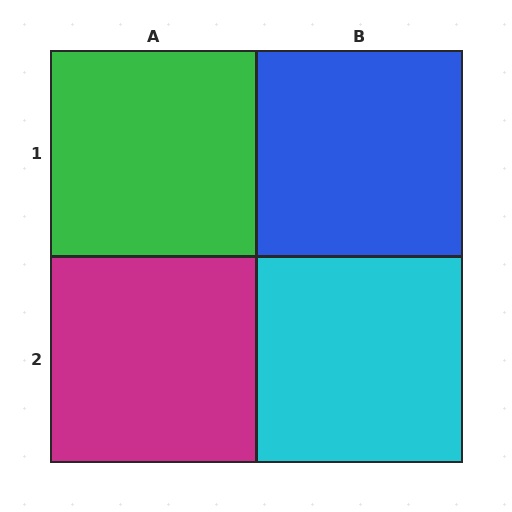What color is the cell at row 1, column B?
Blue.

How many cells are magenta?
1 cell is magenta.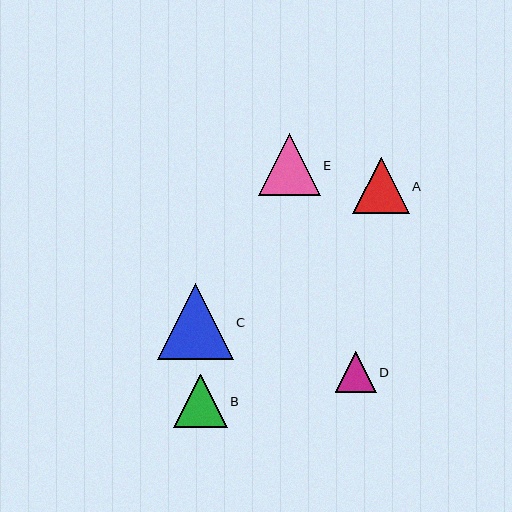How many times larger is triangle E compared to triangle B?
Triangle E is approximately 1.2 times the size of triangle B.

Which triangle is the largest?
Triangle C is the largest with a size of approximately 76 pixels.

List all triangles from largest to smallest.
From largest to smallest: C, E, A, B, D.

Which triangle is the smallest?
Triangle D is the smallest with a size of approximately 41 pixels.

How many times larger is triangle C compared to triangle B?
Triangle C is approximately 1.4 times the size of triangle B.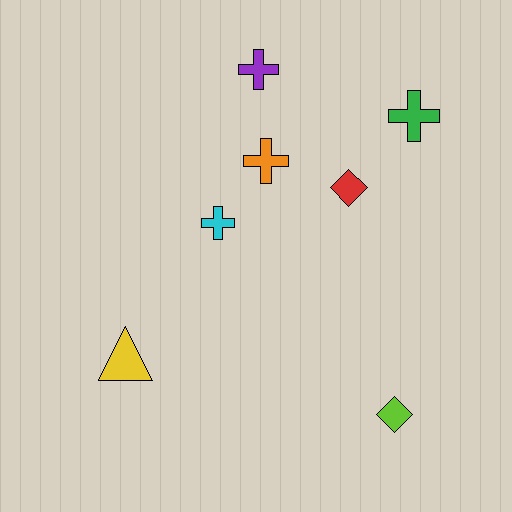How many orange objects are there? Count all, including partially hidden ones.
There is 1 orange object.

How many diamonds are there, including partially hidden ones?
There are 2 diamonds.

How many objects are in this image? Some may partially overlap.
There are 7 objects.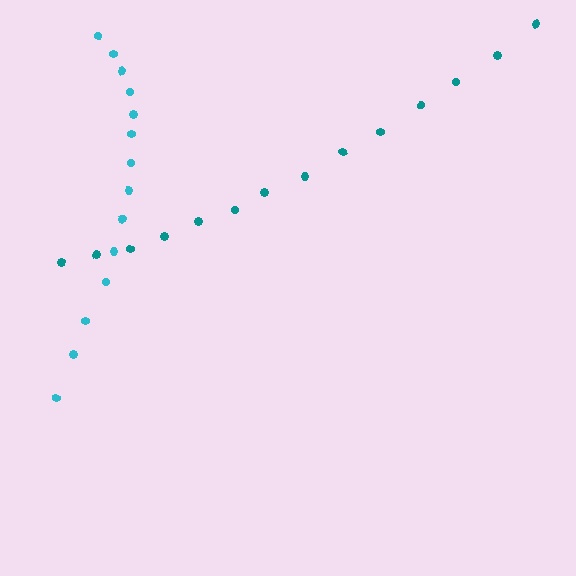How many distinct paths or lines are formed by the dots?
There are 2 distinct paths.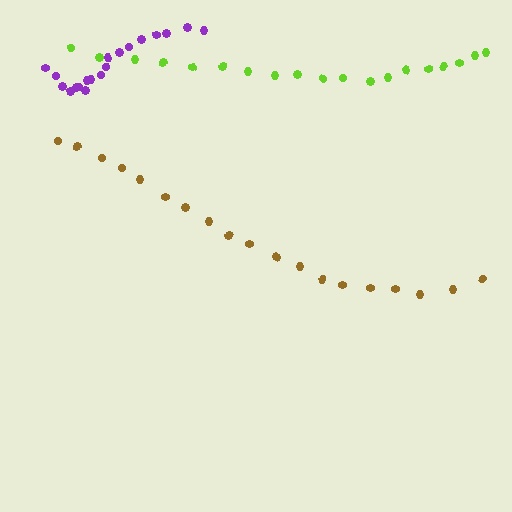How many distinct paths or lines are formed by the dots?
There are 3 distinct paths.